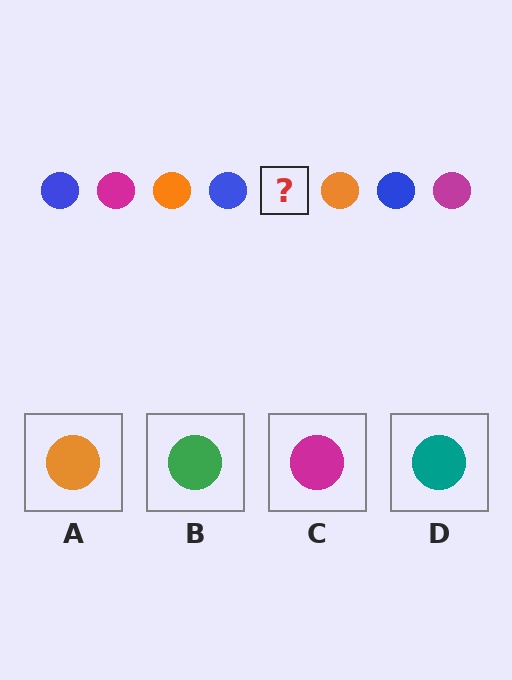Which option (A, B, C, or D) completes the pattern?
C.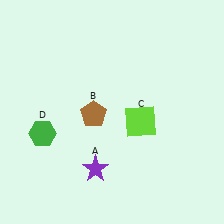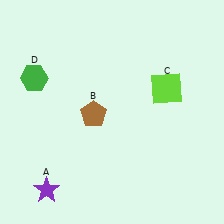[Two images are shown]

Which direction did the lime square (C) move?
The lime square (C) moved up.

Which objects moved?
The objects that moved are: the purple star (A), the lime square (C), the green hexagon (D).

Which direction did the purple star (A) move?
The purple star (A) moved left.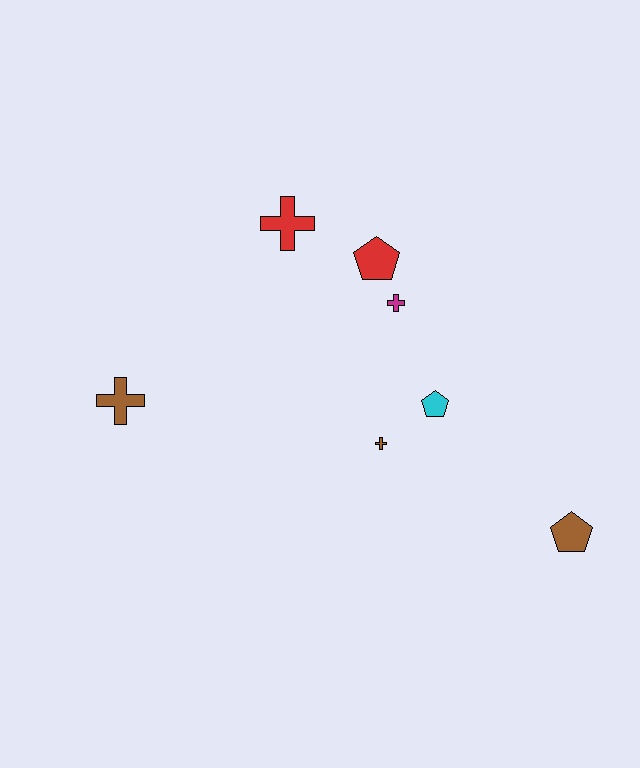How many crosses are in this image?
There are 4 crosses.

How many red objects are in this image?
There are 2 red objects.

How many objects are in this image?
There are 7 objects.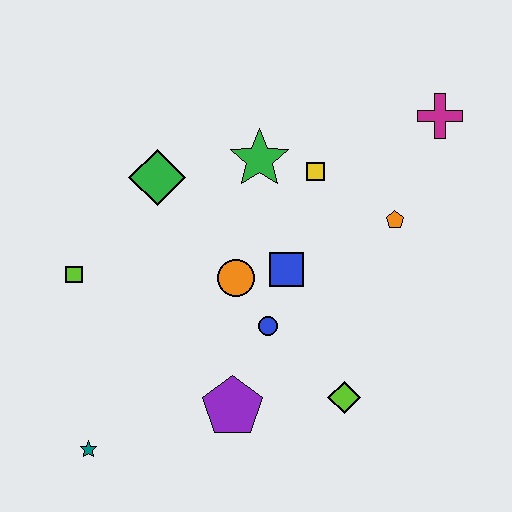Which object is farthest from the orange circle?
The magenta cross is farthest from the orange circle.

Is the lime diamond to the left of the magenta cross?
Yes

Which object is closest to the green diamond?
The green star is closest to the green diamond.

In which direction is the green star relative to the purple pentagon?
The green star is above the purple pentagon.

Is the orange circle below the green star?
Yes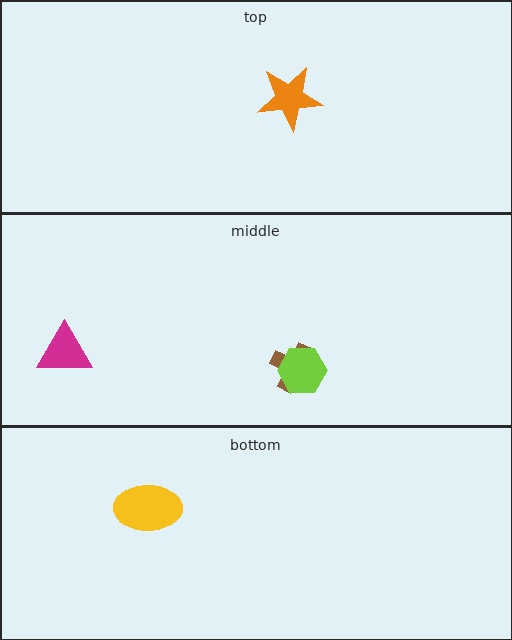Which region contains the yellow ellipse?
The bottom region.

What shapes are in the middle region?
The brown cross, the magenta triangle, the lime hexagon.